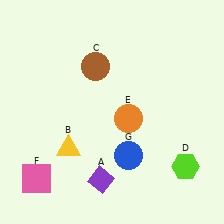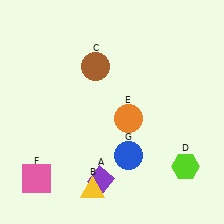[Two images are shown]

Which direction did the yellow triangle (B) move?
The yellow triangle (B) moved down.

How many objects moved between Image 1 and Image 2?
1 object moved between the two images.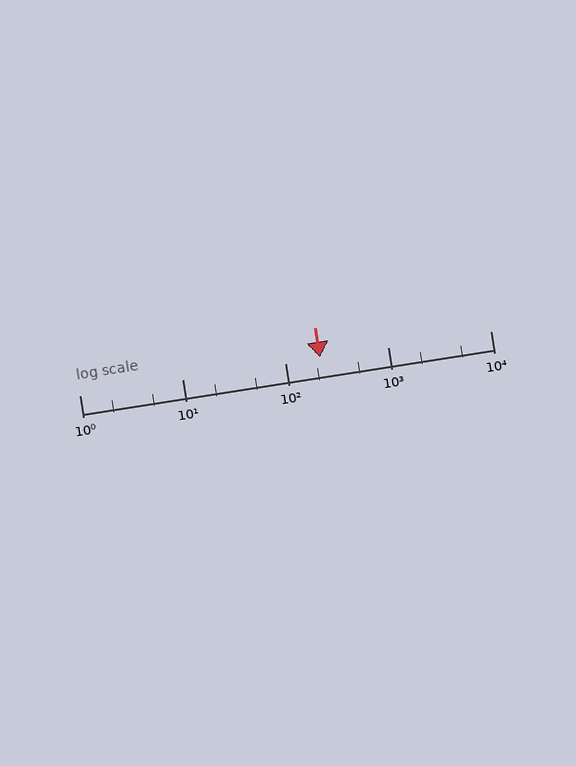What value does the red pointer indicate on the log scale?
The pointer indicates approximately 220.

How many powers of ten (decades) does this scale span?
The scale spans 4 decades, from 1 to 10000.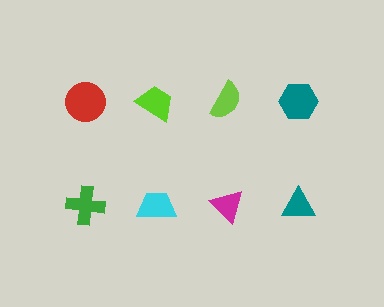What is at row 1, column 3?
A lime semicircle.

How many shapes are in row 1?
4 shapes.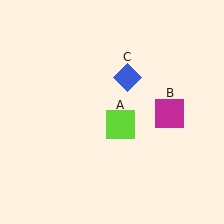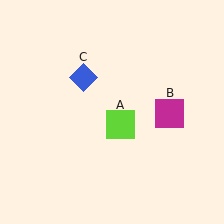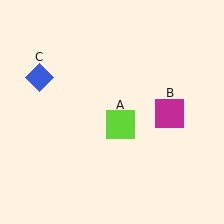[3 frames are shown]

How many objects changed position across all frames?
1 object changed position: blue diamond (object C).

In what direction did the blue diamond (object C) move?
The blue diamond (object C) moved left.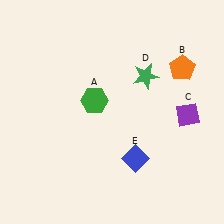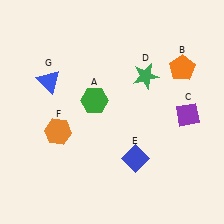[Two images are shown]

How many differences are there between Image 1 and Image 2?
There are 2 differences between the two images.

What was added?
An orange hexagon (F), a blue triangle (G) were added in Image 2.